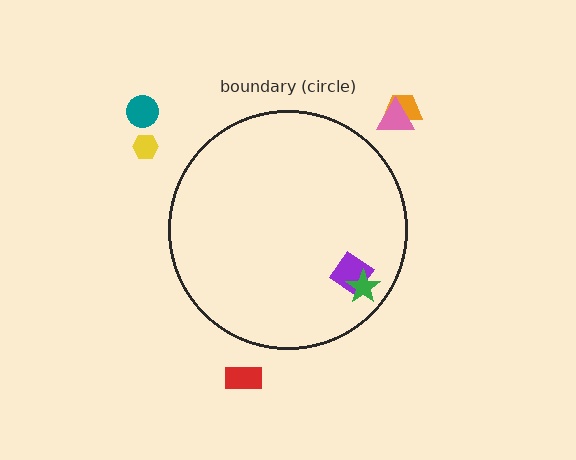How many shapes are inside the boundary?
2 inside, 5 outside.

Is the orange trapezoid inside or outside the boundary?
Outside.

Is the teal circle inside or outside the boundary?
Outside.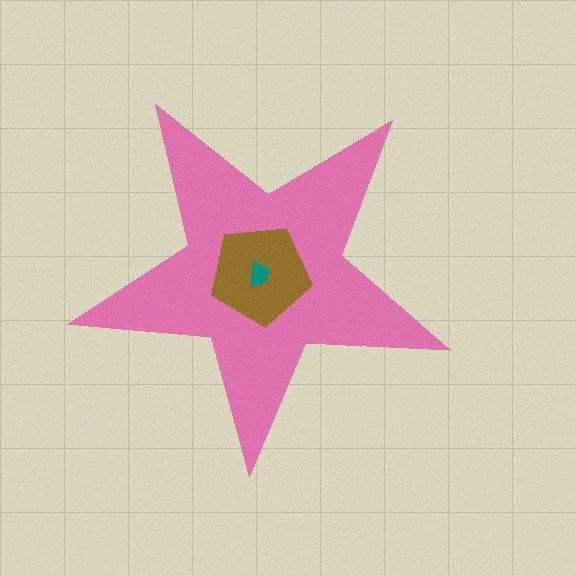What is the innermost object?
The teal trapezoid.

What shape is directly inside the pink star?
The brown pentagon.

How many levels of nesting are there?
3.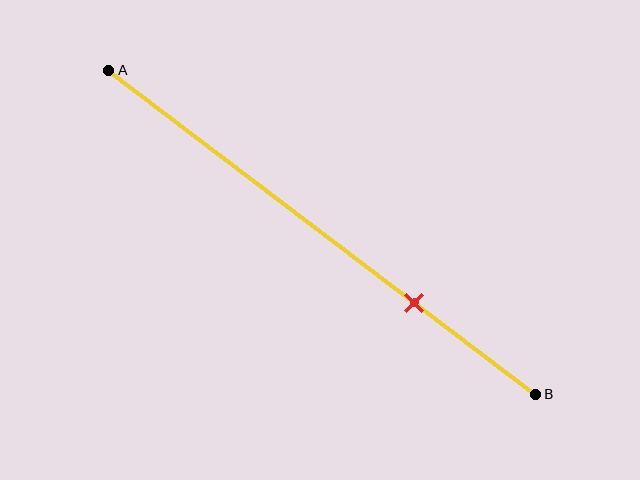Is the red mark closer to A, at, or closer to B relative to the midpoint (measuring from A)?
The red mark is closer to point B than the midpoint of segment AB.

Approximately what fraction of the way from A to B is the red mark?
The red mark is approximately 70% of the way from A to B.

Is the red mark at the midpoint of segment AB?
No, the mark is at about 70% from A, not at the 50% midpoint.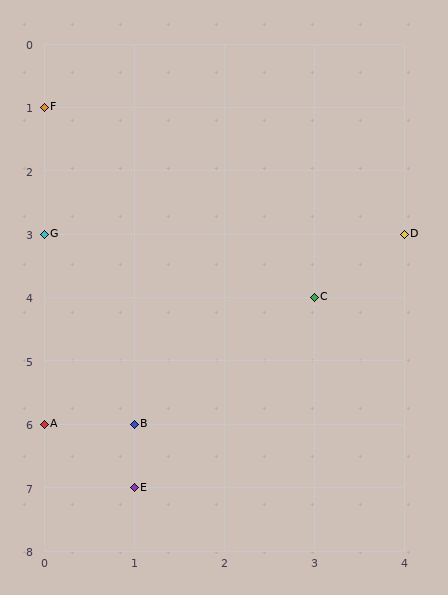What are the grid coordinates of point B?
Point B is at grid coordinates (1, 6).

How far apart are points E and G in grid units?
Points E and G are 1 column and 4 rows apart (about 4.1 grid units diagonally).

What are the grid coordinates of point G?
Point G is at grid coordinates (0, 3).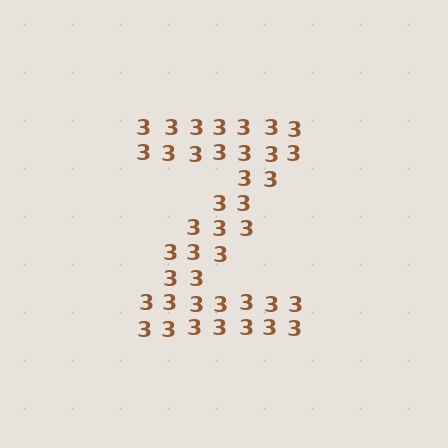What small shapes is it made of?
It is made of small digit 3's.